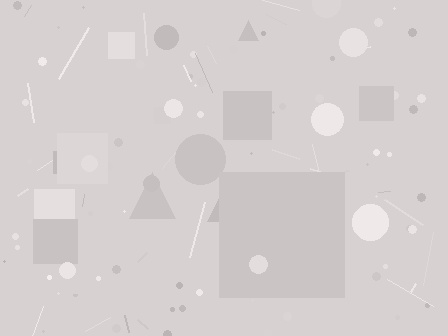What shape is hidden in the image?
A square is hidden in the image.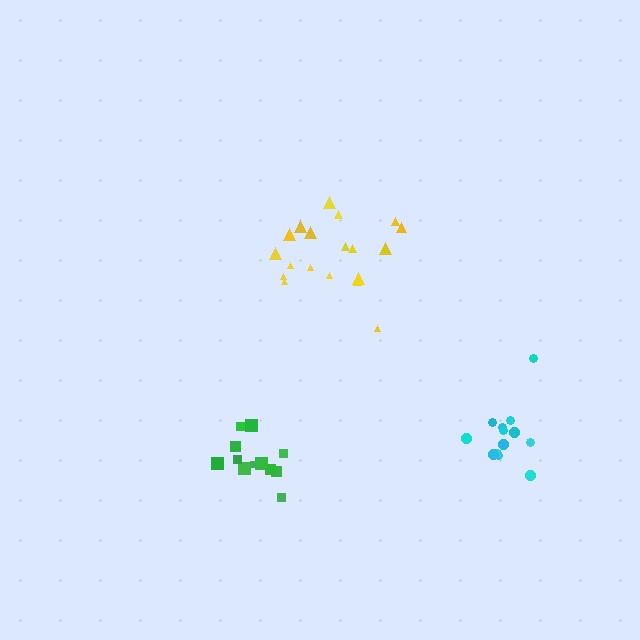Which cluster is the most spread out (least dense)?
Yellow.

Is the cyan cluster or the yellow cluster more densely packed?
Cyan.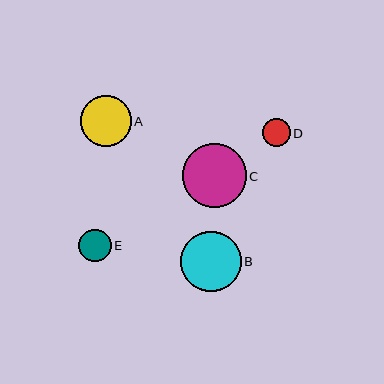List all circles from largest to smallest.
From largest to smallest: C, B, A, E, D.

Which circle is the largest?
Circle C is the largest with a size of approximately 64 pixels.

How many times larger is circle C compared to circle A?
Circle C is approximately 1.3 times the size of circle A.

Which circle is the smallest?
Circle D is the smallest with a size of approximately 28 pixels.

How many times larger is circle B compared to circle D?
Circle B is approximately 2.2 times the size of circle D.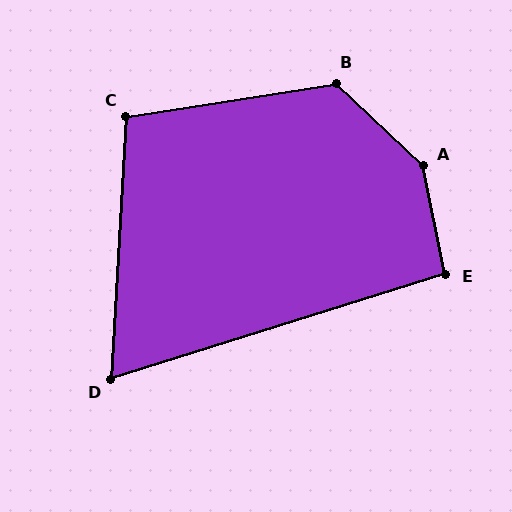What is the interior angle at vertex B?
Approximately 128 degrees (obtuse).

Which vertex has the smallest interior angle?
D, at approximately 69 degrees.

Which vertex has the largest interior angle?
A, at approximately 145 degrees.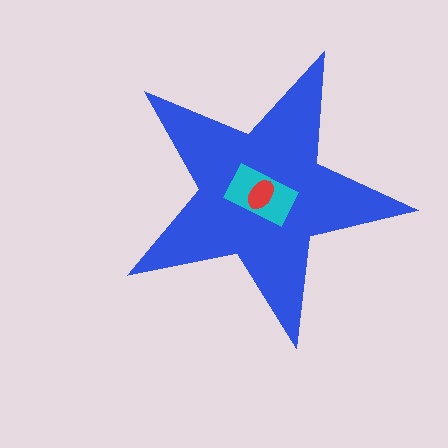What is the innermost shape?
The red ellipse.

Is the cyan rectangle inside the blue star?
Yes.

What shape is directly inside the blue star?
The cyan rectangle.